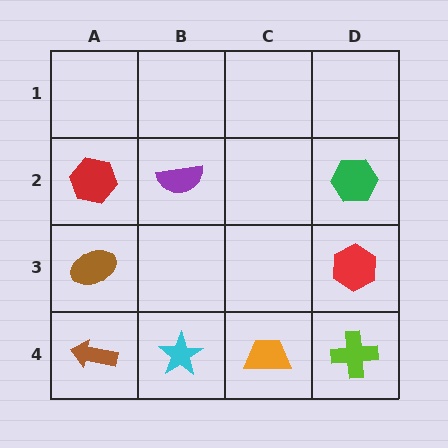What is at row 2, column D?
A green hexagon.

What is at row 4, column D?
A lime cross.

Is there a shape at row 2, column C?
No, that cell is empty.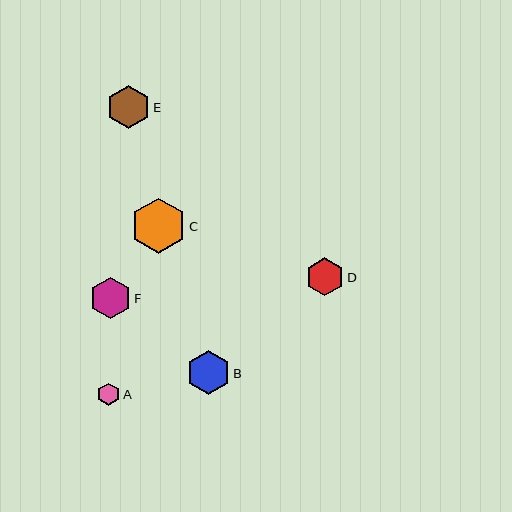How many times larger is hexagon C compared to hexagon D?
Hexagon C is approximately 1.5 times the size of hexagon D.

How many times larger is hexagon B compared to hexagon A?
Hexagon B is approximately 2.0 times the size of hexagon A.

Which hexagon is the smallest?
Hexagon A is the smallest with a size of approximately 22 pixels.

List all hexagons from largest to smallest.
From largest to smallest: C, B, E, F, D, A.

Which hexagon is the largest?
Hexagon C is the largest with a size of approximately 55 pixels.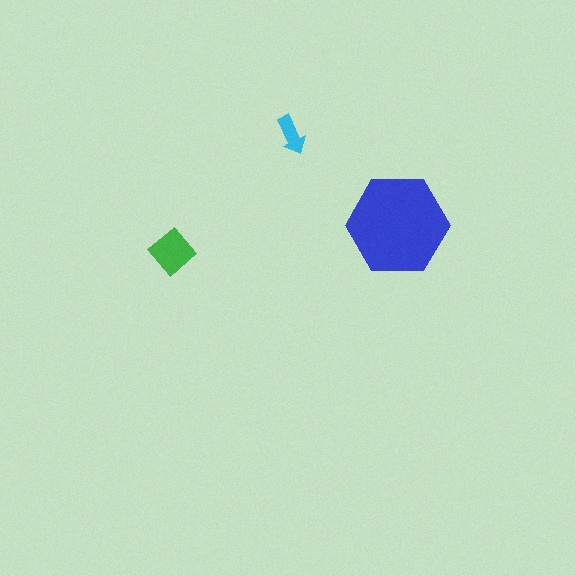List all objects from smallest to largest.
The cyan arrow, the green diamond, the blue hexagon.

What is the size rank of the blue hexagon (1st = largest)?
1st.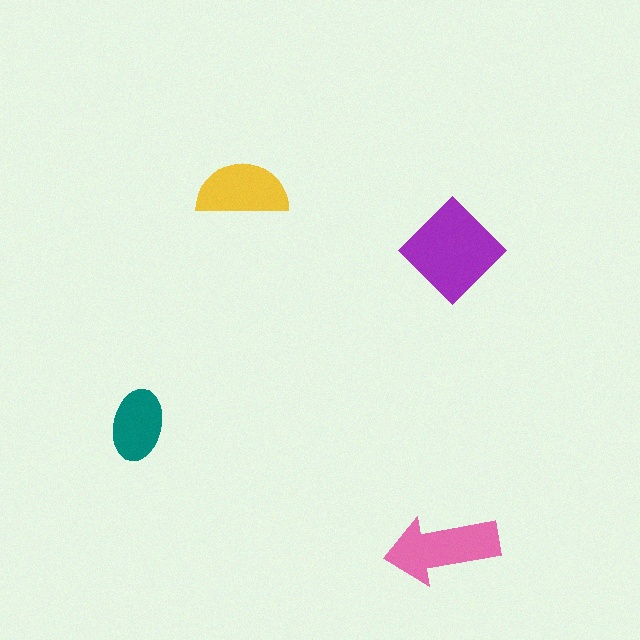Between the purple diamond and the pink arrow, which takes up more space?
The purple diamond.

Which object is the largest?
The purple diamond.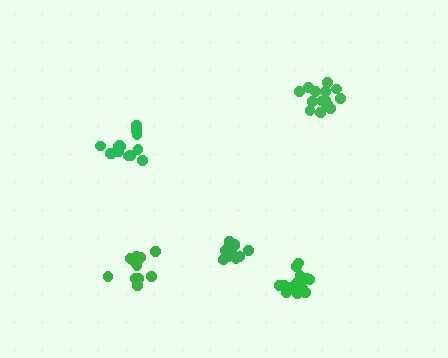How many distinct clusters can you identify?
There are 5 distinct clusters.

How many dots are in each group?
Group 1: 11 dots, Group 2: 16 dots, Group 3: 15 dots, Group 4: 17 dots, Group 5: 11 dots (70 total).